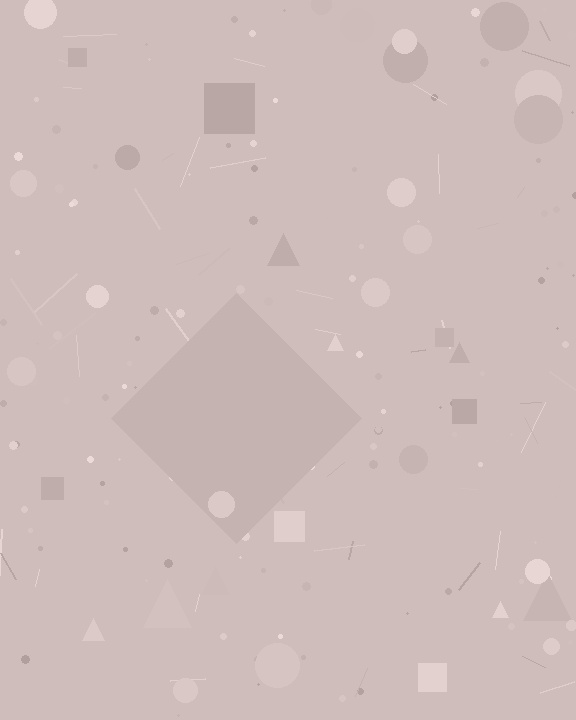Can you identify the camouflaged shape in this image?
The camouflaged shape is a diamond.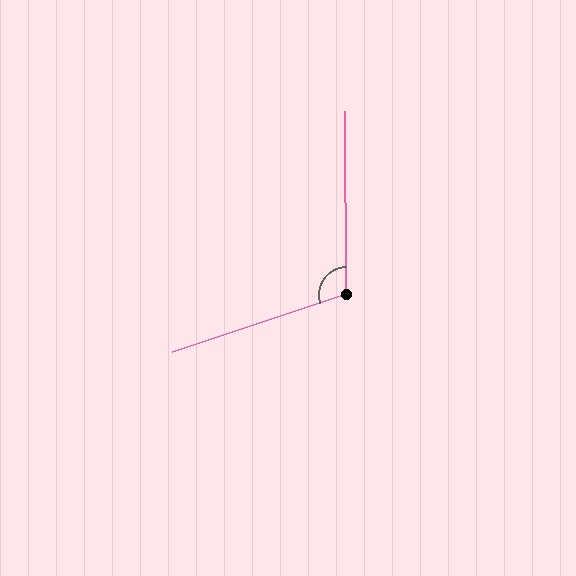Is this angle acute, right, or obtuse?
It is obtuse.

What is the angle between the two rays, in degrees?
Approximately 108 degrees.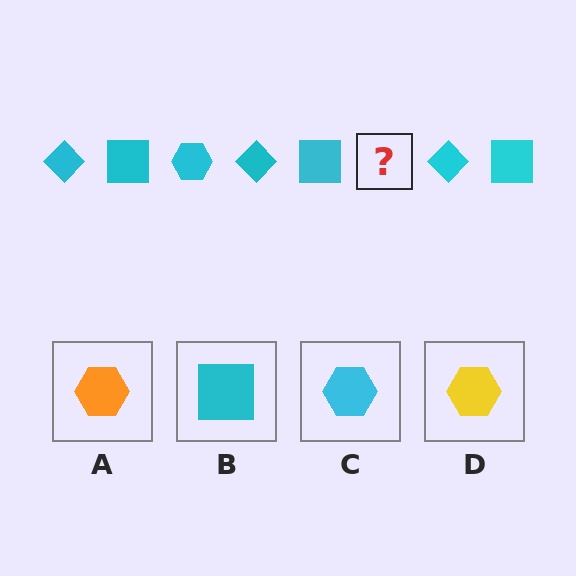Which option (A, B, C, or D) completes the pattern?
C.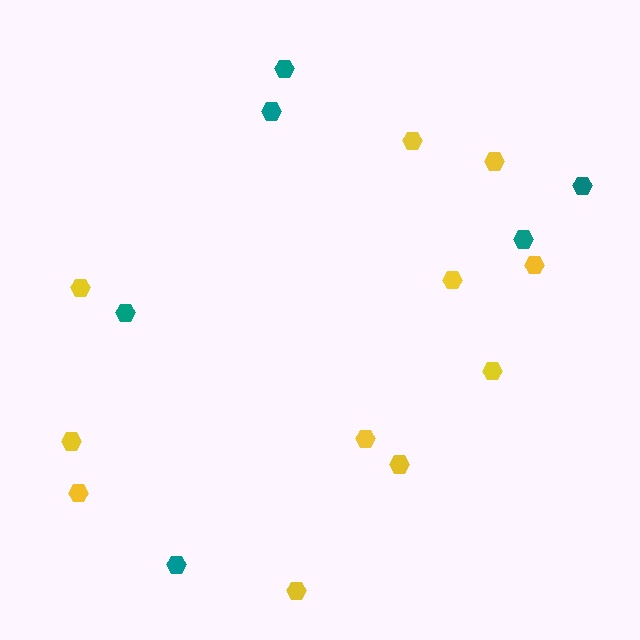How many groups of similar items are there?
There are 2 groups: one group of yellow hexagons (11) and one group of teal hexagons (6).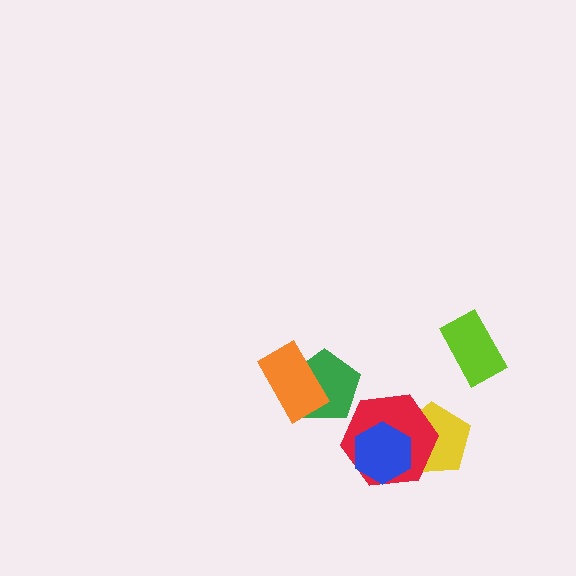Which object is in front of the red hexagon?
The blue hexagon is in front of the red hexagon.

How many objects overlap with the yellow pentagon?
2 objects overlap with the yellow pentagon.